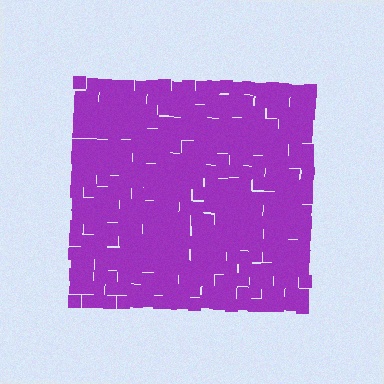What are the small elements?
The small elements are squares.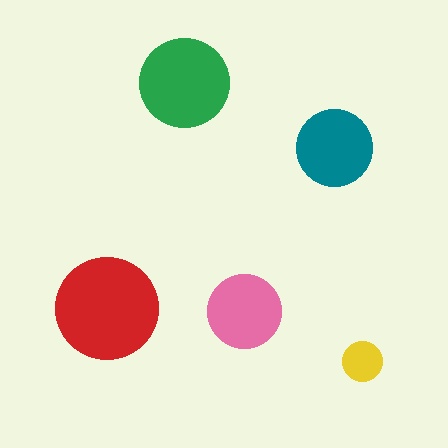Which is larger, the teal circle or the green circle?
The green one.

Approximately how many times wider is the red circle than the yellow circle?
About 2.5 times wider.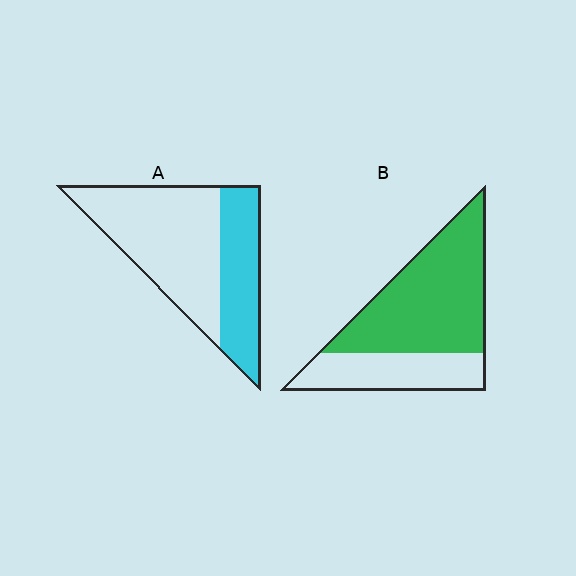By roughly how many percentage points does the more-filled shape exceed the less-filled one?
By roughly 30 percentage points (B over A).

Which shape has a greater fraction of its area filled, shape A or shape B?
Shape B.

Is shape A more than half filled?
No.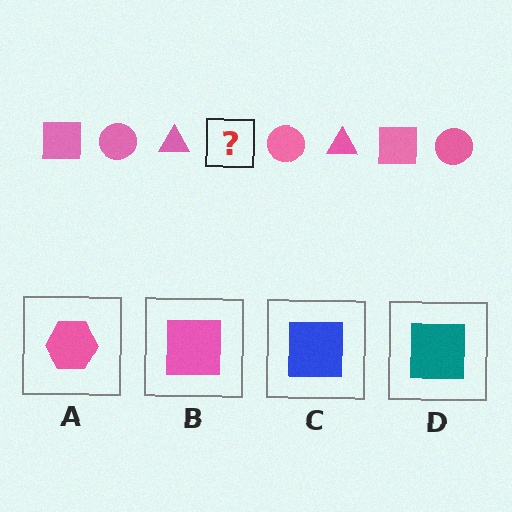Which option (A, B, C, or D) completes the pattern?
B.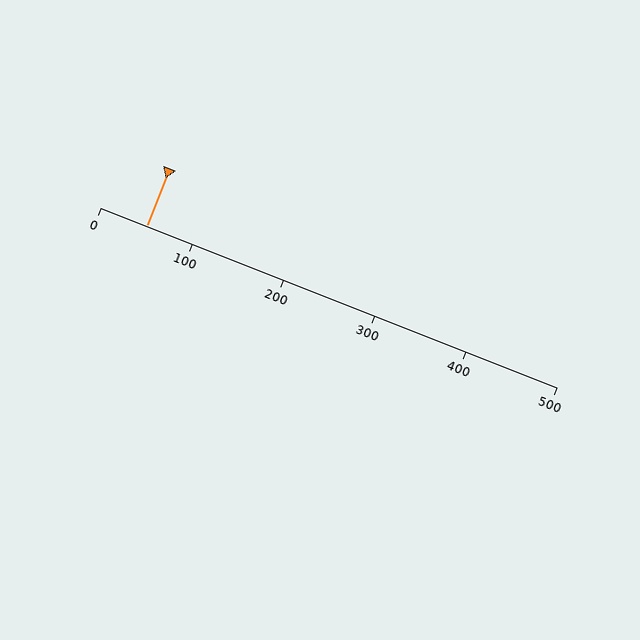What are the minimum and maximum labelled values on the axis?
The axis runs from 0 to 500.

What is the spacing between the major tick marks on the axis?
The major ticks are spaced 100 apart.